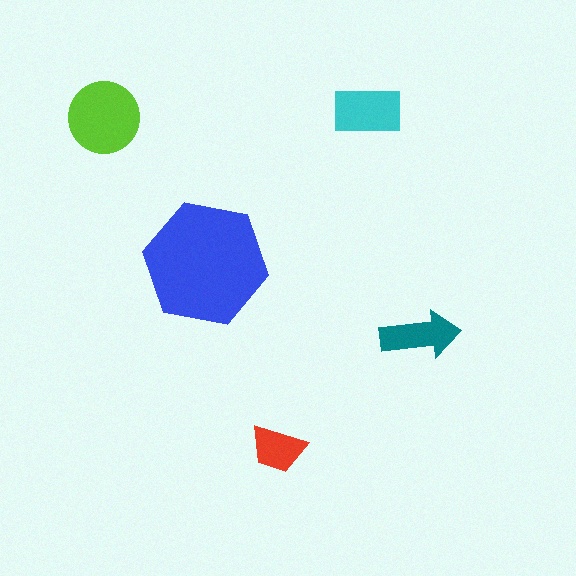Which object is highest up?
The cyan rectangle is topmost.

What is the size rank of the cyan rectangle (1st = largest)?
3rd.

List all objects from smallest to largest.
The red trapezoid, the teal arrow, the cyan rectangle, the lime circle, the blue hexagon.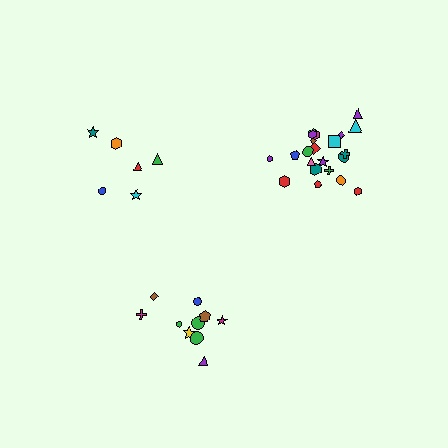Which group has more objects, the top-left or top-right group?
The top-right group.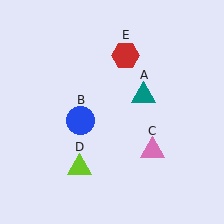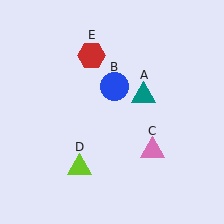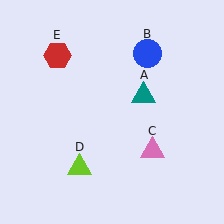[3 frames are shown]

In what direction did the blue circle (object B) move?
The blue circle (object B) moved up and to the right.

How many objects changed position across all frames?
2 objects changed position: blue circle (object B), red hexagon (object E).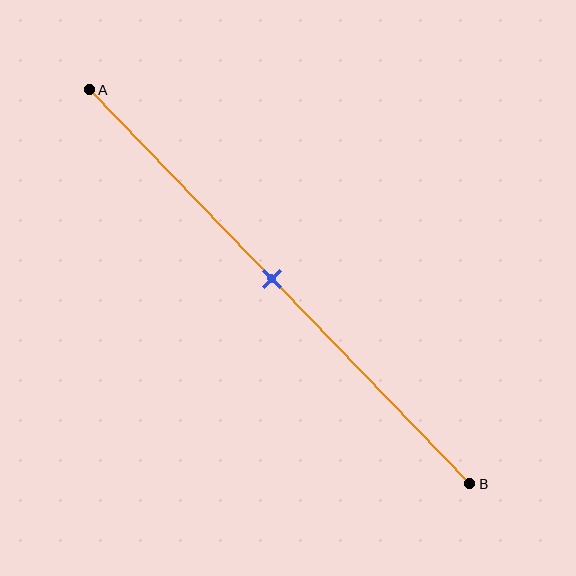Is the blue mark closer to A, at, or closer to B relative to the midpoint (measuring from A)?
The blue mark is approximately at the midpoint of segment AB.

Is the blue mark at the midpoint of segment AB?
Yes, the mark is approximately at the midpoint.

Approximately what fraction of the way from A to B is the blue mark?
The blue mark is approximately 50% of the way from A to B.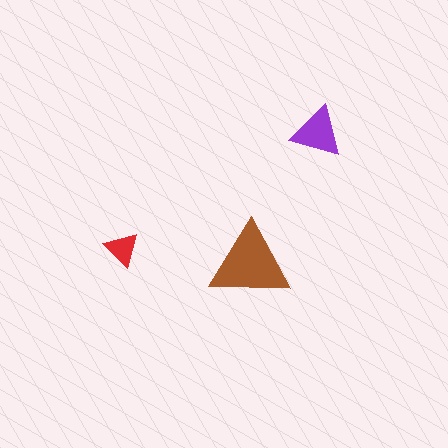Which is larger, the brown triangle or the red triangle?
The brown one.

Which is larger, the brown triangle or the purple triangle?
The brown one.